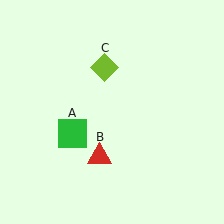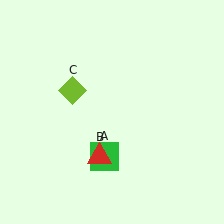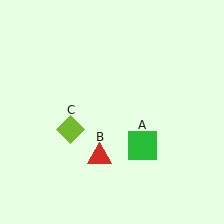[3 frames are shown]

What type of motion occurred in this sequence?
The green square (object A), lime diamond (object C) rotated counterclockwise around the center of the scene.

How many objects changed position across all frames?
2 objects changed position: green square (object A), lime diamond (object C).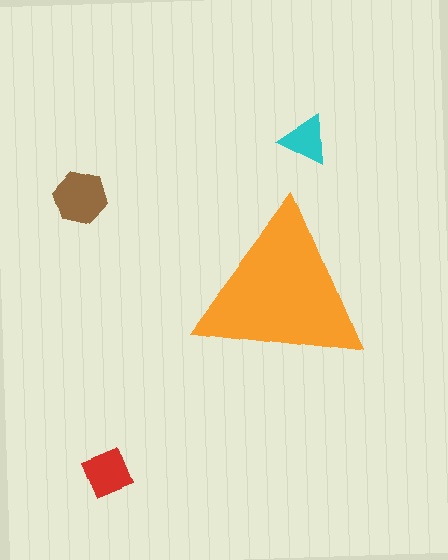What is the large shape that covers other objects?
An orange triangle.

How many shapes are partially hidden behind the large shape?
0 shapes are partially hidden.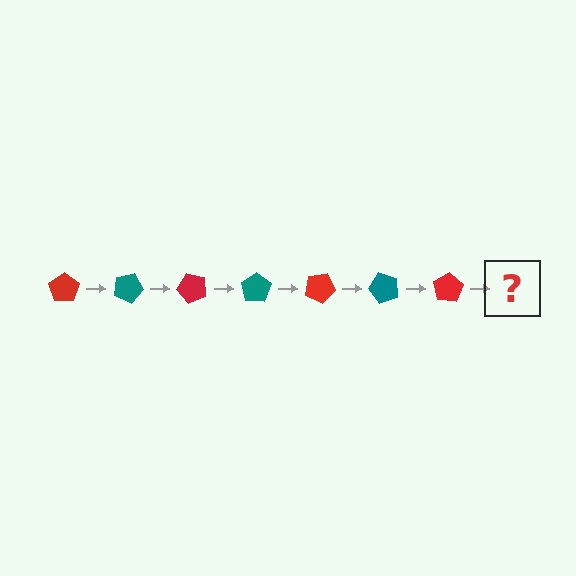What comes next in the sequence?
The next element should be a teal pentagon, rotated 175 degrees from the start.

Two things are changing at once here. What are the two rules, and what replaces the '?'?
The two rules are that it rotates 25 degrees each step and the color cycles through red and teal. The '?' should be a teal pentagon, rotated 175 degrees from the start.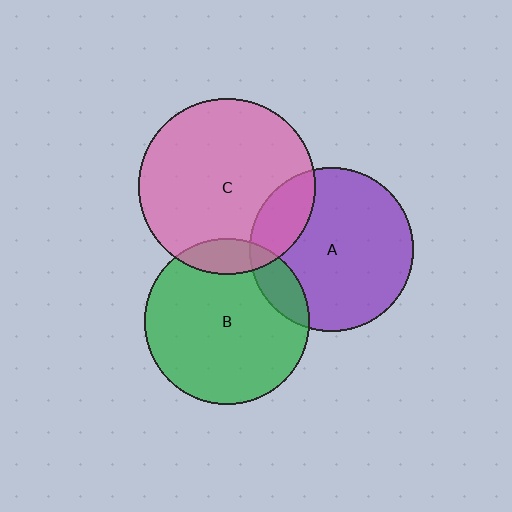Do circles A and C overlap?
Yes.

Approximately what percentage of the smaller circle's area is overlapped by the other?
Approximately 20%.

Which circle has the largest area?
Circle C (pink).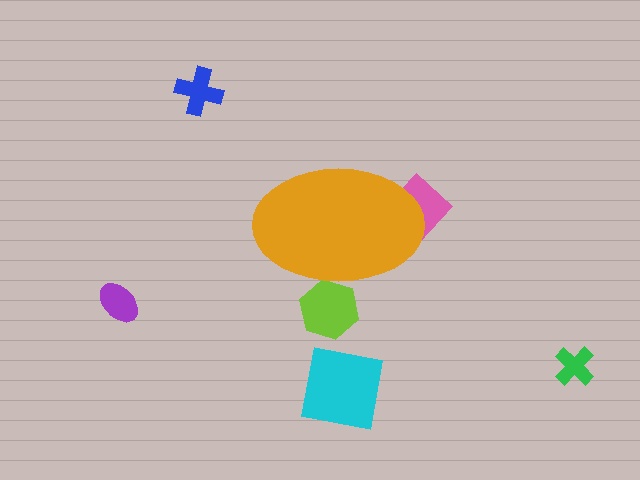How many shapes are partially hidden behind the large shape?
2 shapes are partially hidden.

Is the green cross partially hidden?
No, the green cross is fully visible.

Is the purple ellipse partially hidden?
No, the purple ellipse is fully visible.